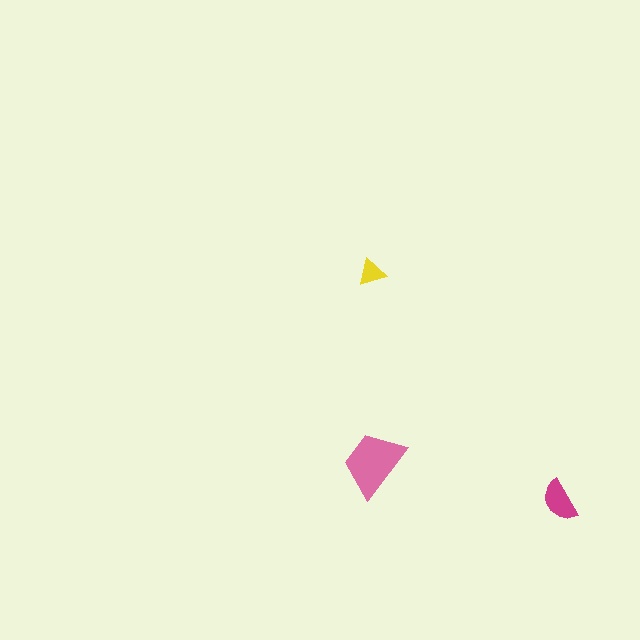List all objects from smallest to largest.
The yellow triangle, the magenta semicircle, the pink trapezoid.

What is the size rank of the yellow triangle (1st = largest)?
3rd.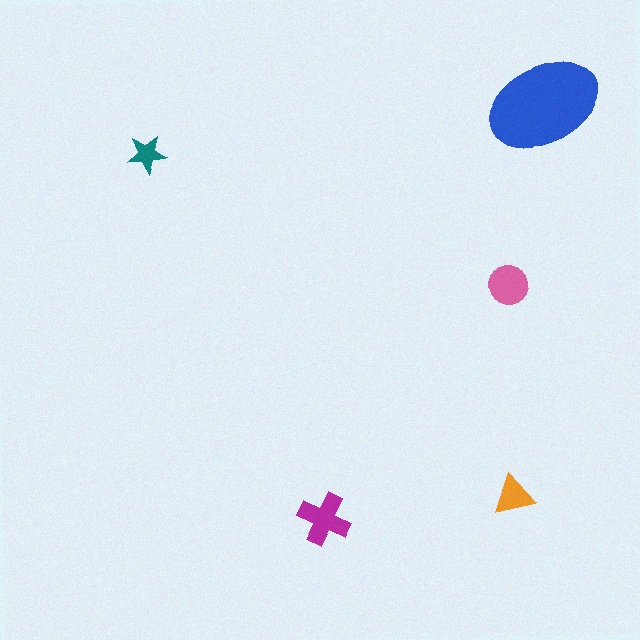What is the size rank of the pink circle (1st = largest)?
3rd.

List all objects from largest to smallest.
The blue ellipse, the magenta cross, the pink circle, the orange triangle, the teal star.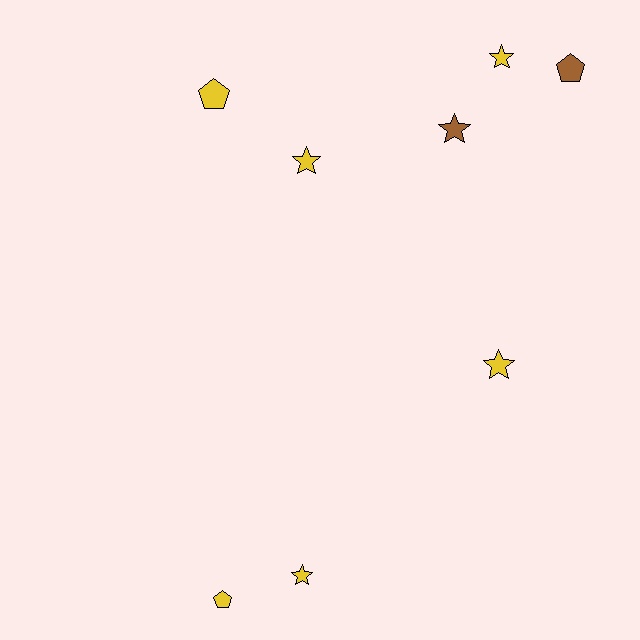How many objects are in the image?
There are 8 objects.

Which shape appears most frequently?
Star, with 5 objects.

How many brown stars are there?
There is 1 brown star.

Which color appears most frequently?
Yellow, with 6 objects.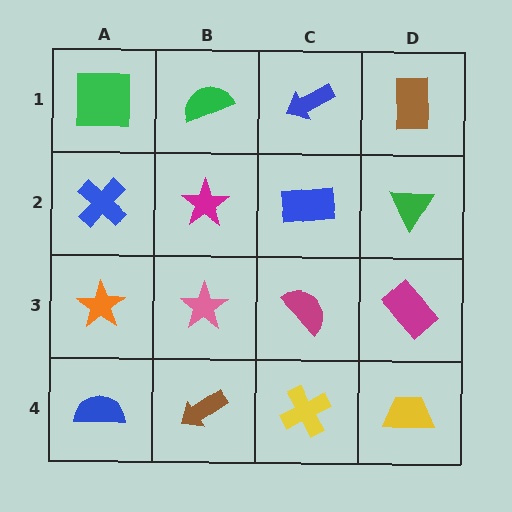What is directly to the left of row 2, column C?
A magenta star.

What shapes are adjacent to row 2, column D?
A brown rectangle (row 1, column D), a magenta rectangle (row 3, column D), a blue rectangle (row 2, column C).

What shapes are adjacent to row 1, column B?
A magenta star (row 2, column B), a green square (row 1, column A), a blue arrow (row 1, column C).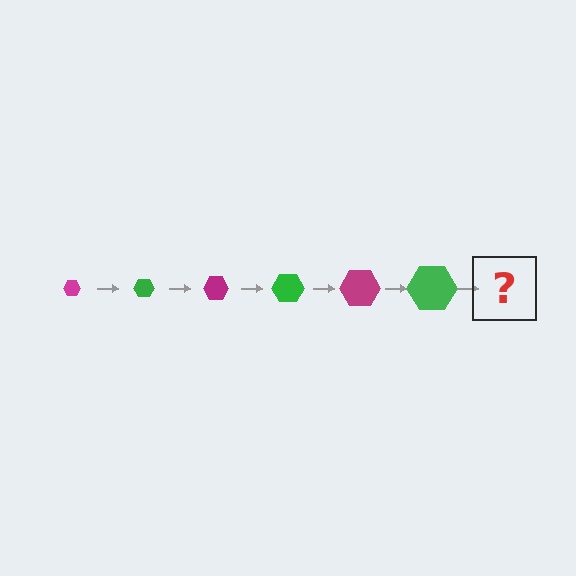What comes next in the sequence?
The next element should be a magenta hexagon, larger than the previous one.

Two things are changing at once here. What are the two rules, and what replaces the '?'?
The two rules are that the hexagon grows larger each step and the color cycles through magenta and green. The '?' should be a magenta hexagon, larger than the previous one.